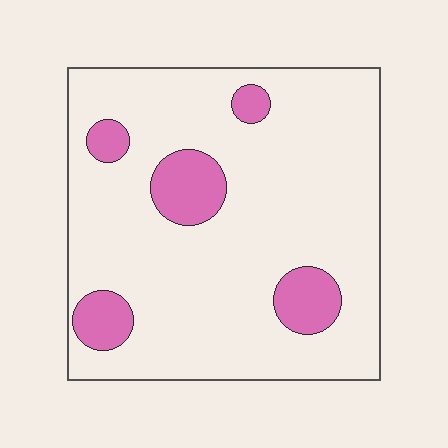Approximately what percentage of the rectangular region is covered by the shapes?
Approximately 15%.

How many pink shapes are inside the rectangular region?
5.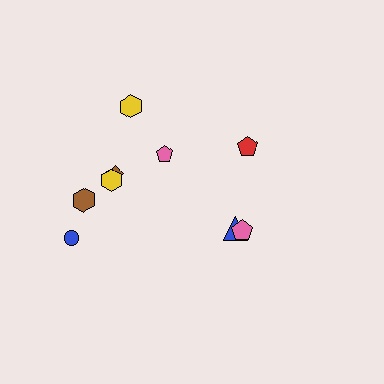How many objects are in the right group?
There are 3 objects.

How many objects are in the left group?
There are 6 objects.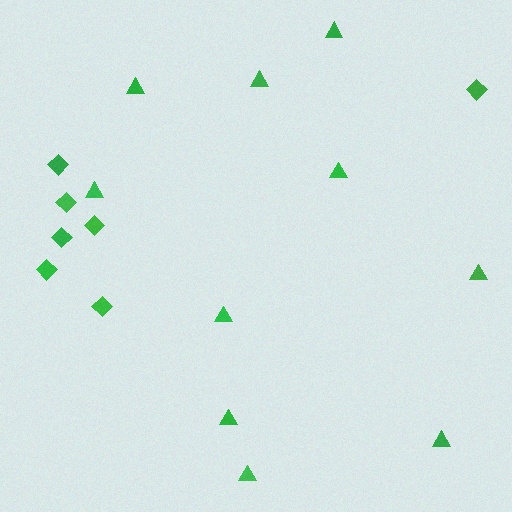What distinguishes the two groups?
There are 2 groups: one group of triangles (10) and one group of diamonds (7).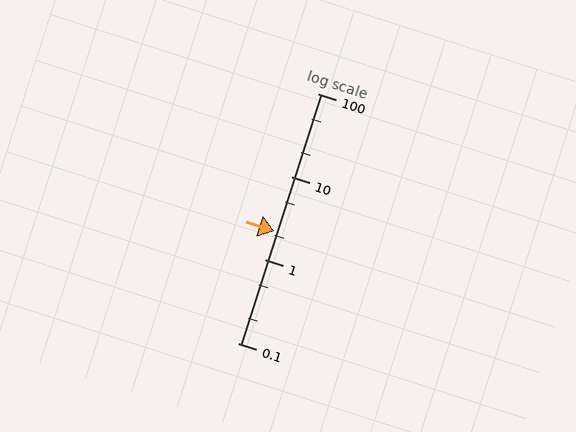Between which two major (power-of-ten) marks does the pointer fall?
The pointer is between 1 and 10.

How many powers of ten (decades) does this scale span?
The scale spans 3 decades, from 0.1 to 100.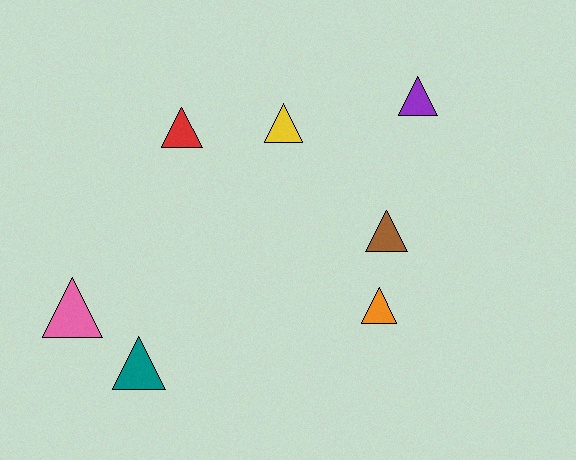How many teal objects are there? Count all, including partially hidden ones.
There is 1 teal object.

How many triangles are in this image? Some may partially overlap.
There are 7 triangles.